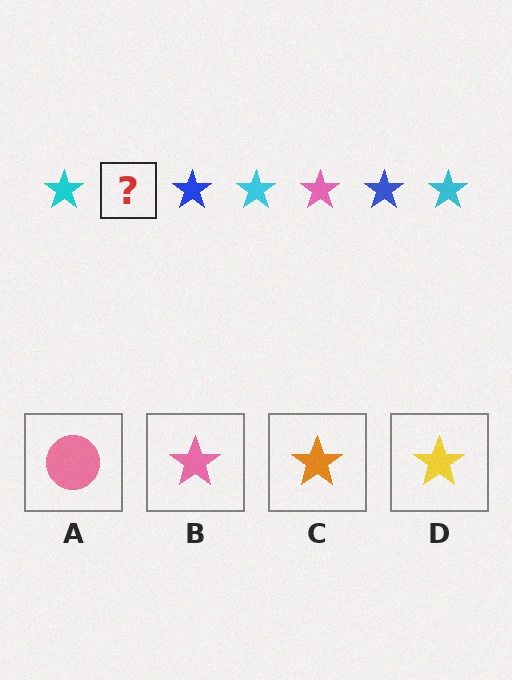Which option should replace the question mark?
Option B.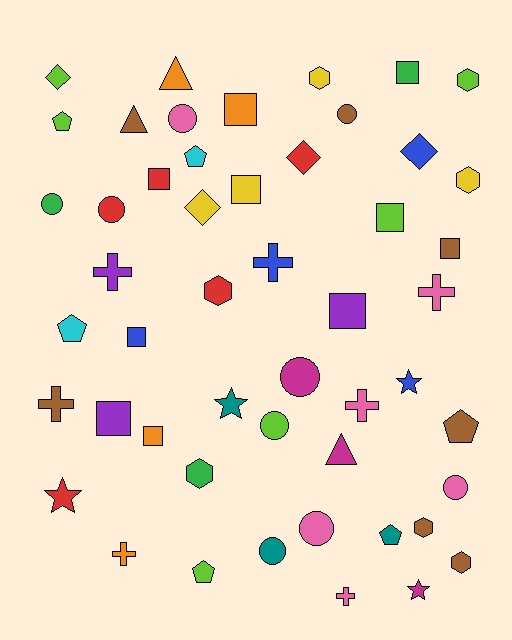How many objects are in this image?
There are 50 objects.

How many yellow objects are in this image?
There are 4 yellow objects.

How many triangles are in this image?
There are 3 triangles.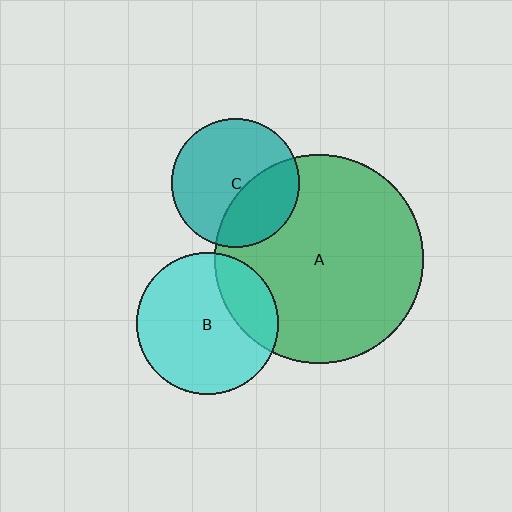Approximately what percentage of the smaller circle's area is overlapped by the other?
Approximately 35%.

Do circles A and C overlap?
Yes.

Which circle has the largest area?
Circle A (green).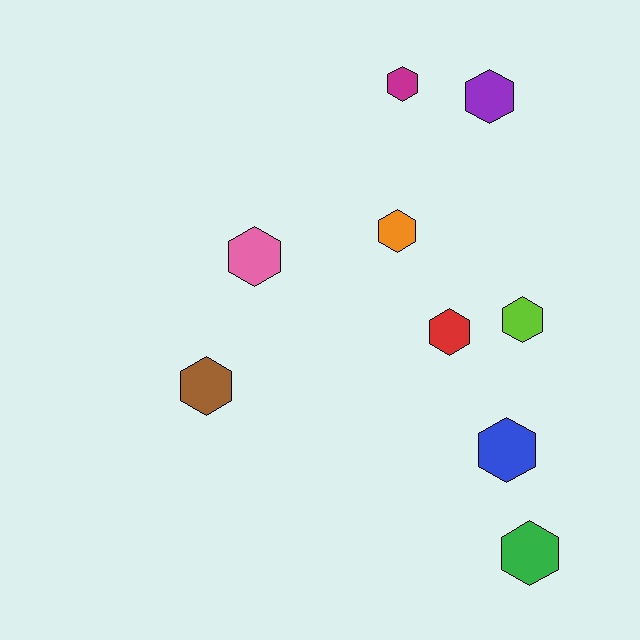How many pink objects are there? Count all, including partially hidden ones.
There is 1 pink object.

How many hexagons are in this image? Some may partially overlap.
There are 9 hexagons.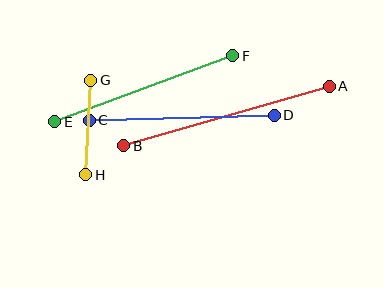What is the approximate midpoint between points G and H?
The midpoint is at approximately (88, 128) pixels.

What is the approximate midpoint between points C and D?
The midpoint is at approximately (182, 118) pixels.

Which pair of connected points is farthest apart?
Points A and B are farthest apart.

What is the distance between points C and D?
The distance is approximately 185 pixels.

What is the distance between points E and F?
The distance is approximately 190 pixels.